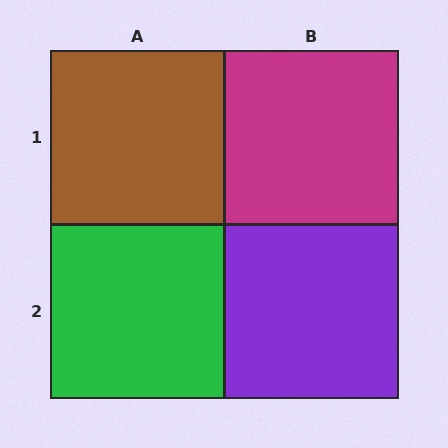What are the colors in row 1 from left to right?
Brown, magenta.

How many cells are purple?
1 cell is purple.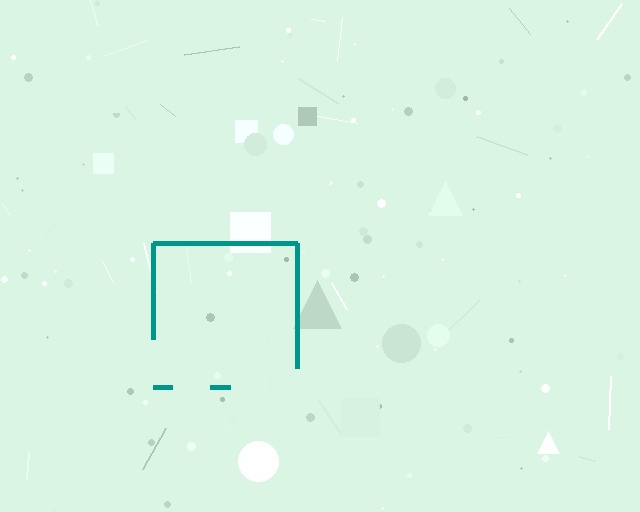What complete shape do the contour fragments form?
The contour fragments form a square.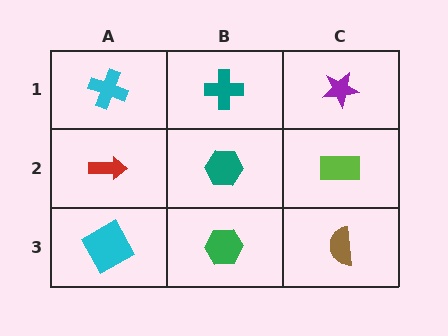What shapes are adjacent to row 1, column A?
A red arrow (row 2, column A), a teal cross (row 1, column B).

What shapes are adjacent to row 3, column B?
A teal hexagon (row 2, column B), a cyan square (row 3, column A), a brown semicircle (row 3, column C).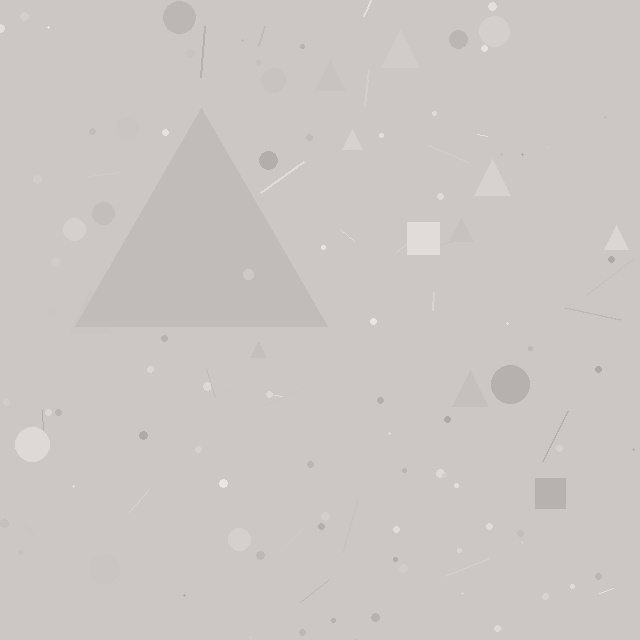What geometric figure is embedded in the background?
A triangle is embedded in the background.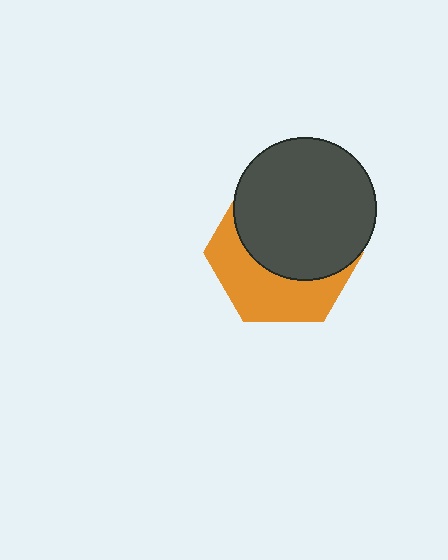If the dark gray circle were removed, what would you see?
You would see the complete orange hexagon.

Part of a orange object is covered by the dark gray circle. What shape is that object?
It is a hexagon.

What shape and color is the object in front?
The object in front is a dark gray circle.